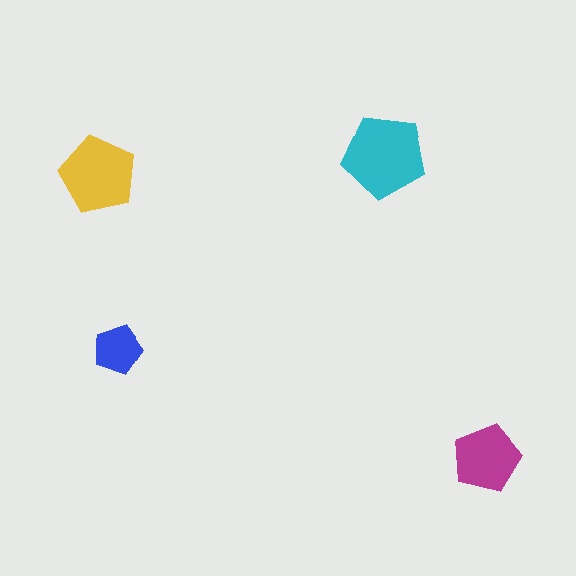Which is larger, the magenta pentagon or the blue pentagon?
The magenta one.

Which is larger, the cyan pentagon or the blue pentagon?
The cyan one.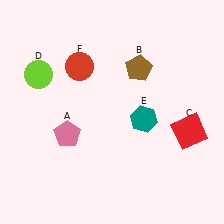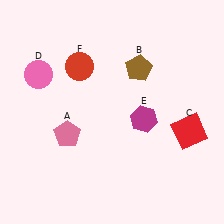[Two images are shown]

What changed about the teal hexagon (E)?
In Image 1, E is teal. In Image 2, it changed to magenta.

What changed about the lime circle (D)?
In Image 1, D is lime. In Image 2, it changed to pink.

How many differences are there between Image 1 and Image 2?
There are 2 differences between the two images.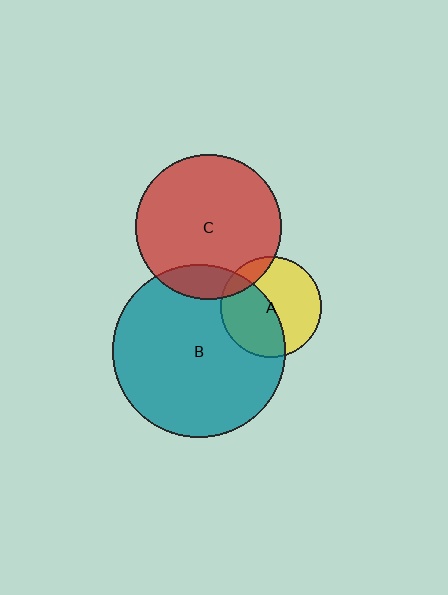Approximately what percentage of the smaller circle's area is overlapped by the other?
Approximately 45%.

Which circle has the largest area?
Circle B (teal).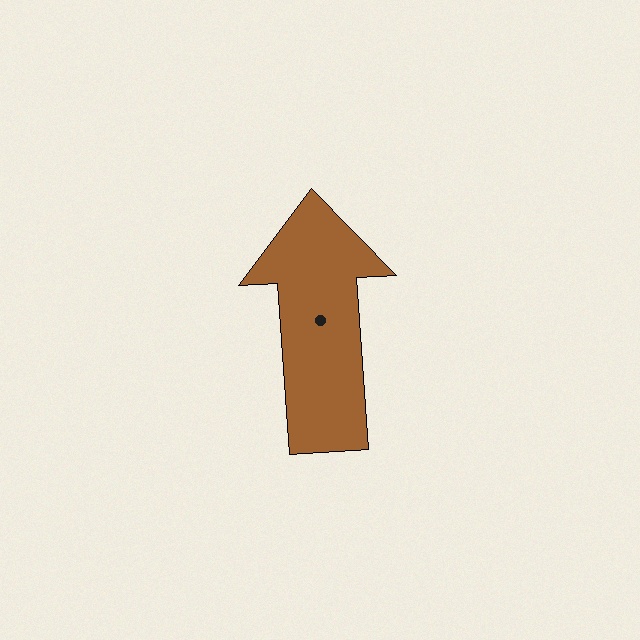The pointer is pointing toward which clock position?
Roughly 12 o'clock.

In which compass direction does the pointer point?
North.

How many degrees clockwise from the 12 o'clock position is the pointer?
Approximately 356 degrees.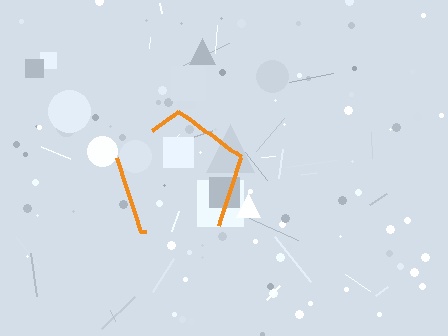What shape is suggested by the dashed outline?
The dashed outline suggests a pentagon.